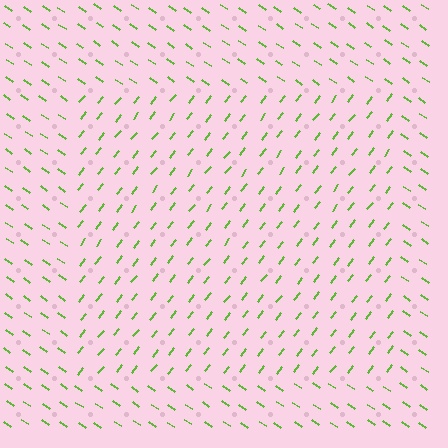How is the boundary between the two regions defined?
The boundary is defined purely by a change in line orientation (approximately 86 degrees difference). All lines are the same color and thickness.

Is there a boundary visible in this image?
Yes, there is a texture boundary formed by a change in line orientation.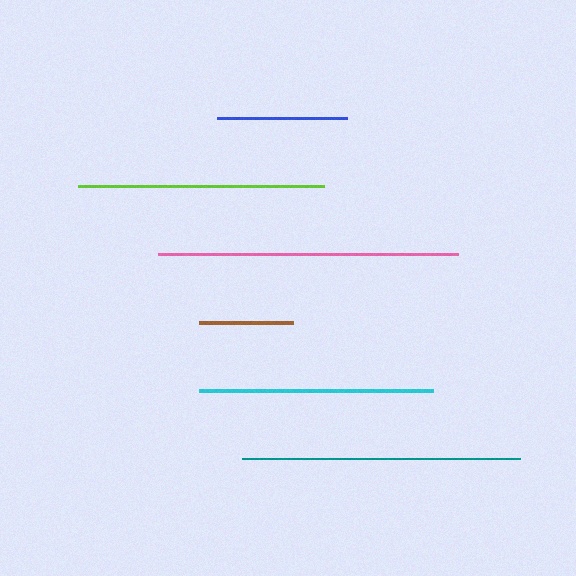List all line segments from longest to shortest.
From longest to shortest: pink, teal, lime, cyan, blue, brown.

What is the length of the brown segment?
The brown segment is approximately 95 pixels long.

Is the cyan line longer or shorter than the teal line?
The teal line is longer than the cyan line.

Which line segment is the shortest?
The brown line is the shortest at approximately 95 pixels.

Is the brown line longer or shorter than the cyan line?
The cyan line is longer than the brown line.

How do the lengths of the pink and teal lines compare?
The pink and teal lines are approximately the same length.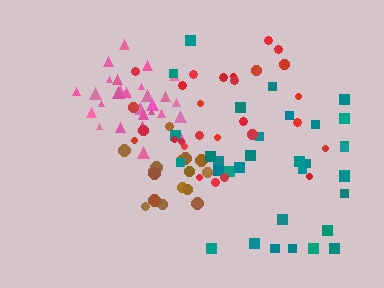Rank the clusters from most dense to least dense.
brown, pink, red, teal.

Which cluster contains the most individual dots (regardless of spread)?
Teal (34).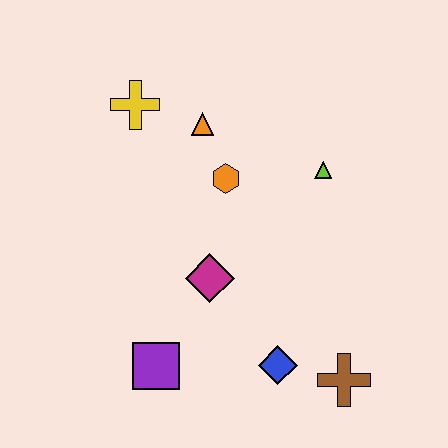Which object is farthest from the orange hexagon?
The brown cross is farthest from the orange hexagon.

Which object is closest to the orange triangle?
The orange hexagon is closest to the orange triangle.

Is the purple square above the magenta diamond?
No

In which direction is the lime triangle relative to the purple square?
The lime triangle is above the purple square.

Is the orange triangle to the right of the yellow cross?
Yes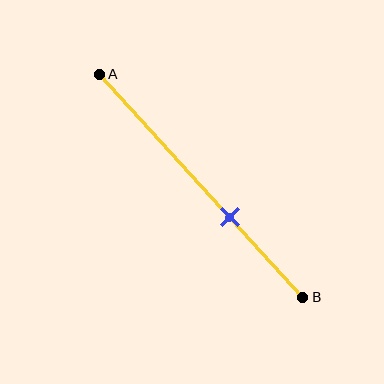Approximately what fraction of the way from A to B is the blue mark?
The blue mark is approximately 65% of the way from A to B.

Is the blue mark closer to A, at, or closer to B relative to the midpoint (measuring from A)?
The blue mark is closer to point B than the midpoint of segment AB.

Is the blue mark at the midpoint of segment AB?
No, the mark is at about 65% from A, not at the 50% midpoint.